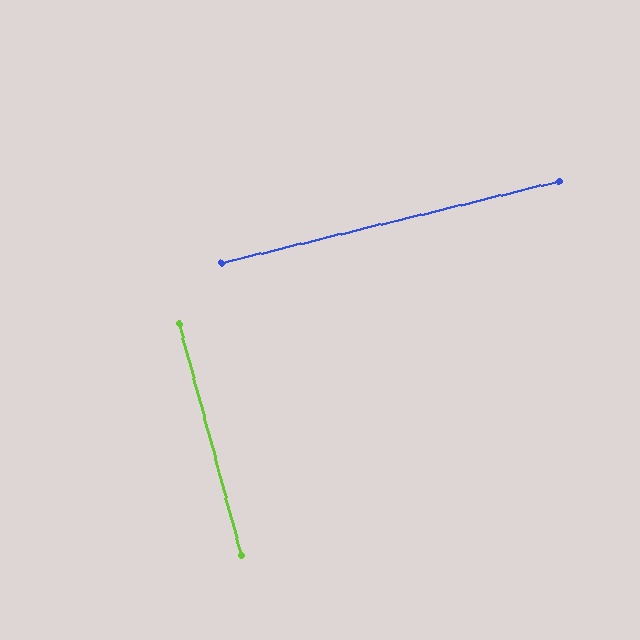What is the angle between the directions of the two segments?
Approximately 88 degrees.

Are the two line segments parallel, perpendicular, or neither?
Perpendicular — they meet at approximately 88°.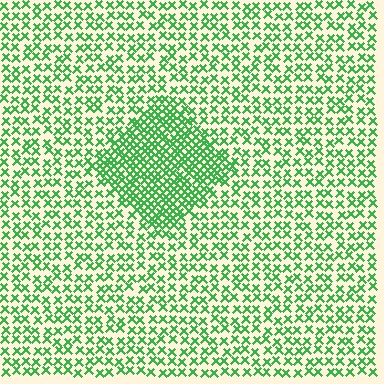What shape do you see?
I see a diamond.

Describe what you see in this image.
The image contains small green elements arranged at two different densities. A diamond-shaped region is visible where the elements are more densely packed than the surrounding area.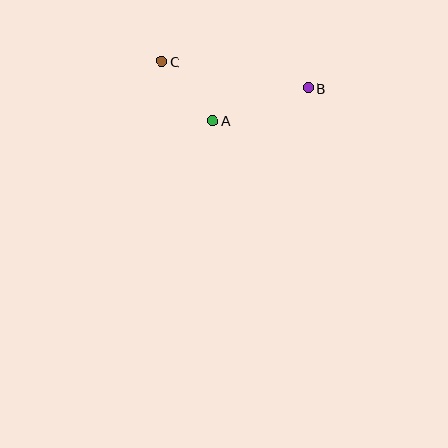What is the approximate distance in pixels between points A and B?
The distance between A and B is approximately 101 pixels.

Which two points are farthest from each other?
Points B and C are farthest from each other.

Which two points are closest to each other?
Points A and C are closest to each other.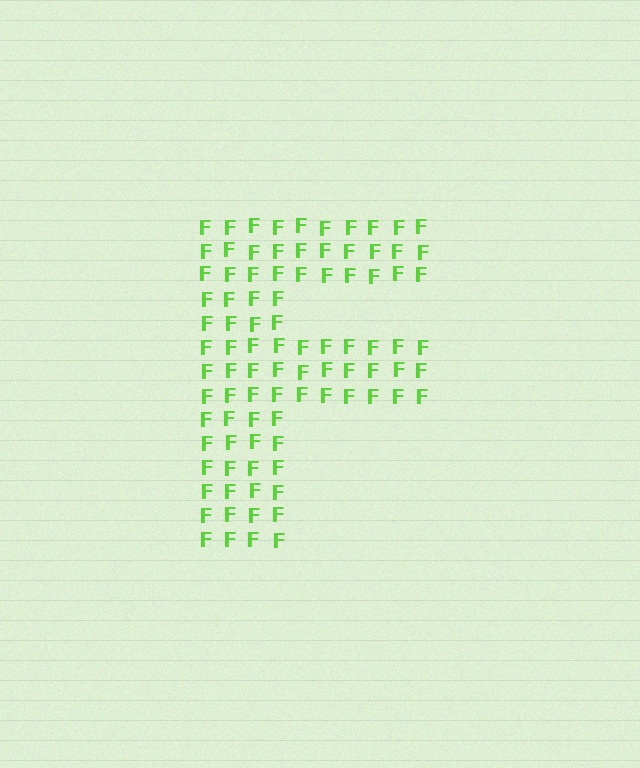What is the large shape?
The large shape is the letter F.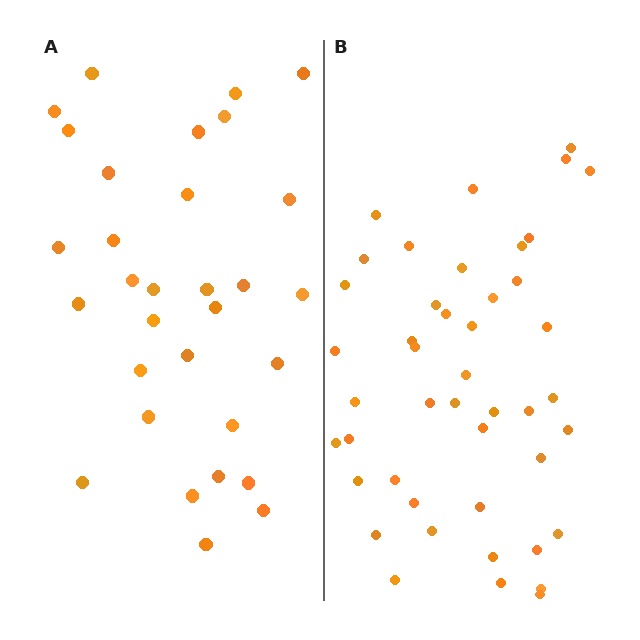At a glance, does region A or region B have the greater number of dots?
Region B (the right region) has more dots.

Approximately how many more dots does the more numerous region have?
Region B has approximately 15 more dots than region A.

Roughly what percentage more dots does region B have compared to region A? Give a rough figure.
About 45% more.